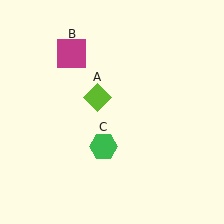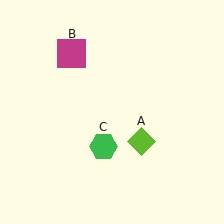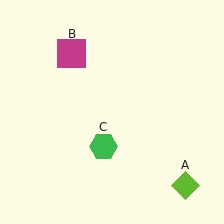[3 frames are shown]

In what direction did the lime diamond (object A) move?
The lime diamond (object A) moved down and to the right.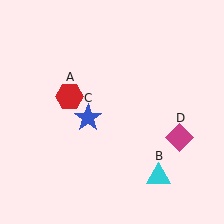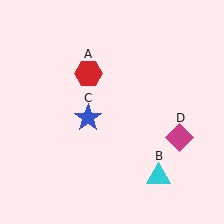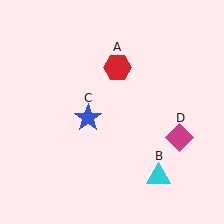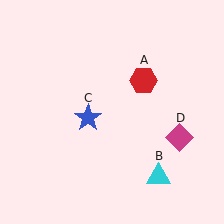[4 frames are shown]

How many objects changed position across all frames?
1 object changed position: red hexagon (object A).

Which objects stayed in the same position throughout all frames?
Cyan triangle (object B) and blue star (object C) and magenta diamond (object D) remained stationary.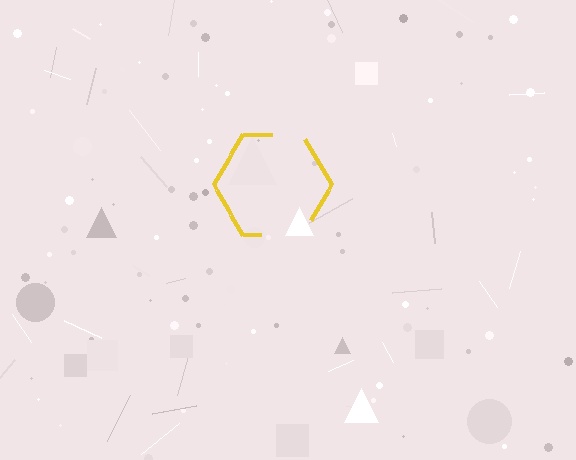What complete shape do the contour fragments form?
The contour fragments form a hexagon.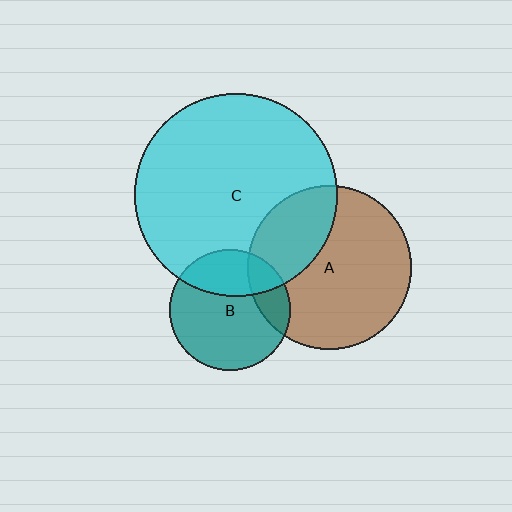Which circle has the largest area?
Circle C (cyan).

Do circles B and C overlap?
Yes.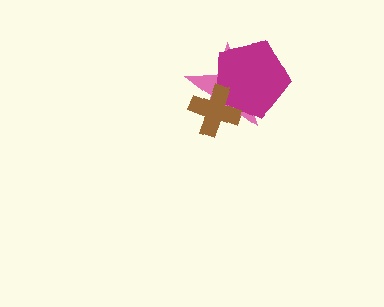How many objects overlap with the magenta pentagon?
2 objects overlap with the magenta pentagon.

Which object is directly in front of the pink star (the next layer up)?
The magenta pentagon is directly in front of the pink star.